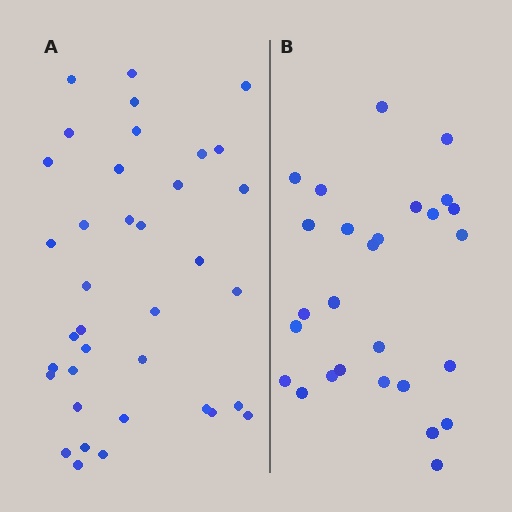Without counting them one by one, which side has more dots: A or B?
Region A (the left region) has more dots.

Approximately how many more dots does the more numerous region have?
Region A has roughly 10 or so more dots than region B.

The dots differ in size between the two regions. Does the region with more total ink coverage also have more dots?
No. Region B has more total ink coverage because its dots are larger, but region A actually contains more individual dots. Total area can be misleading — the number of items is what matters here.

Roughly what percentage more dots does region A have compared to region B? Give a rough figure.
About 35% more.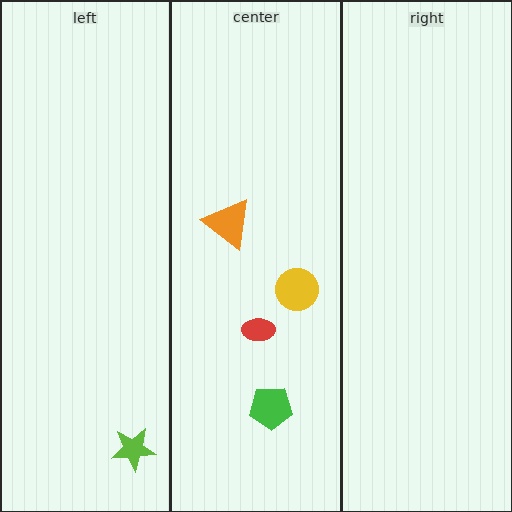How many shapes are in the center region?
4.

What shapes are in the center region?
The yellow circle, the green pentagon, the orange triangle, the red ellipse.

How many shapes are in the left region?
1.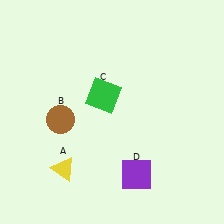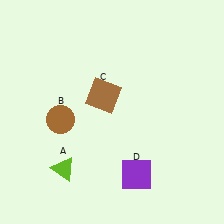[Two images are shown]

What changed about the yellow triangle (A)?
In Image 1, A is yellow. In Image 2, it changed to lime.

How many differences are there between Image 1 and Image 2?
There are 2 differences between the two images.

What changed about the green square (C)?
In Image 1, C is green. In Image 2, it changed to brown.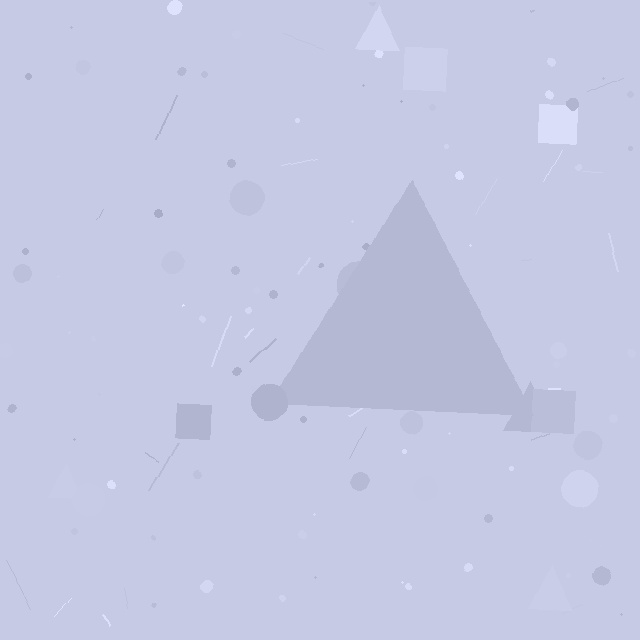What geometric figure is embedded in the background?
A triangle is embedded in the background.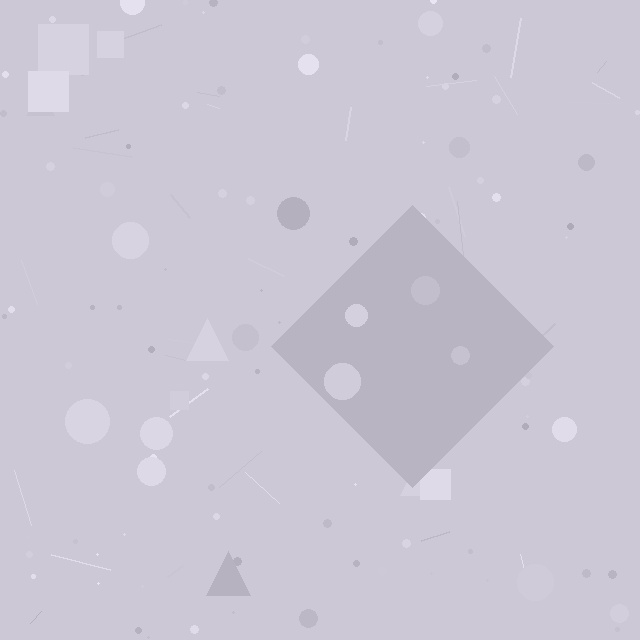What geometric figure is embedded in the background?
A diamond is embedded in the background.